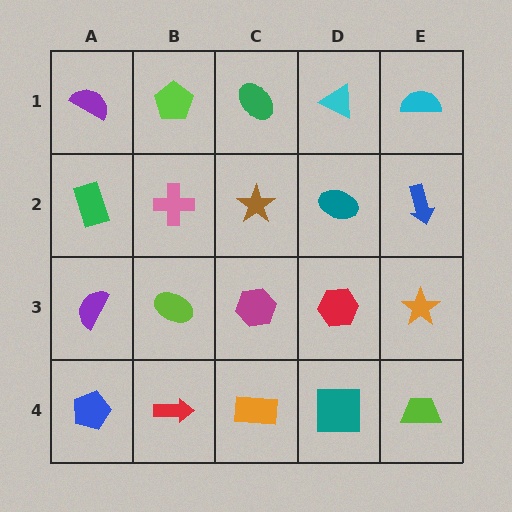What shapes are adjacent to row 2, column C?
A green ellipse (row 1, column C), a magenta hexagon (row 3, column C), a pink cross (row 2, column B), a teal ellipse (row 2, column D).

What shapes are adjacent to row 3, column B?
A pink cross (row 2, column B), a red arrow (row 4, column B), a purple semicircle (row 3, column A), a magenta hexagon (row 3, column C).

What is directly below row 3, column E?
A lime trapezoid.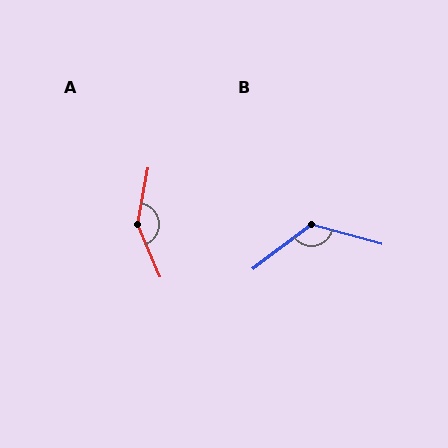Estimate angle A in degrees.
Approximately 146 degrees.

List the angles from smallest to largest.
B (127°), A (146°).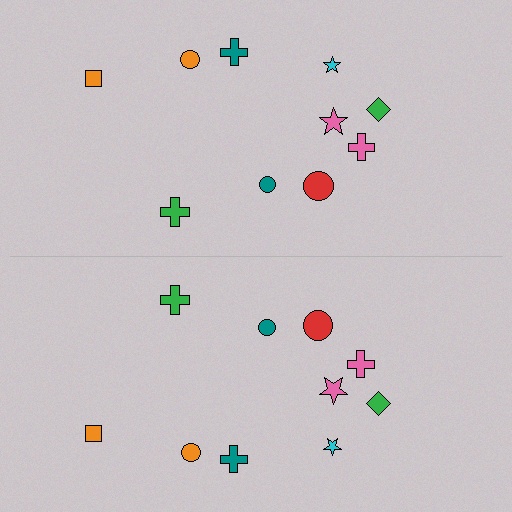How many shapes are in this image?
There are 20 shapes in this image.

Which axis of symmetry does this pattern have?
The pattern has a horizontal axis of symmetry running through the center of the image.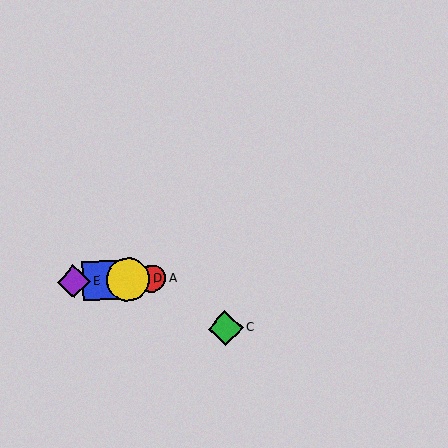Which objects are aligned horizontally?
Objects A, B, D, E are aligned horizontally.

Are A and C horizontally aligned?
No, A is at y≈279 and C is at y≈328.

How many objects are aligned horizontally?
4 objects (A, B, D, E) are aligned horizontally.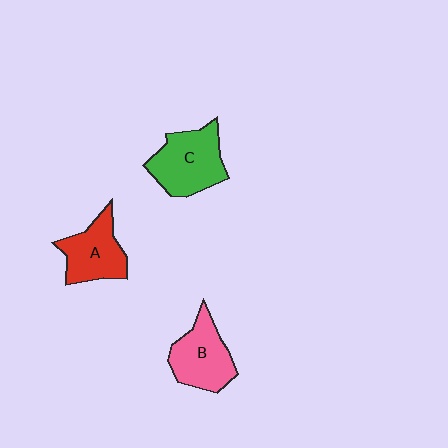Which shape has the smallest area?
Shape A (red).